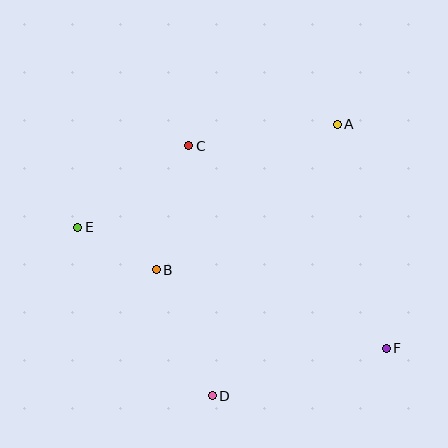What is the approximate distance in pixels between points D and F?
The distance between D and F is approximately 181 pixels.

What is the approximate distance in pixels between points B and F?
The distance between B and F is approximately 243 pixels.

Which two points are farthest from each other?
Points E and F are farthest from each other.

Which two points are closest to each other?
Points B and E are closest to each other.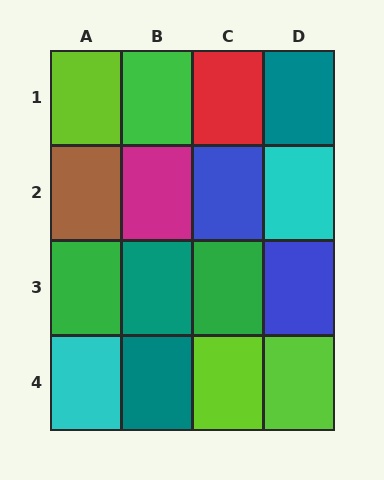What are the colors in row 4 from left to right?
Cyan, teal, lime, lime.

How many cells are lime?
3 cells are lime.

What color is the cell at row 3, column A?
Green.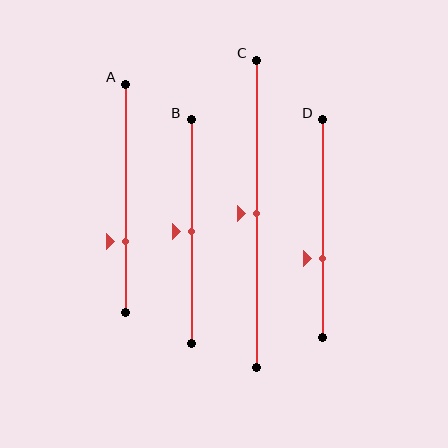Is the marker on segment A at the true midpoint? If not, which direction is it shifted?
No, the marker on segment A is shifted downward by about 19% of the segment length.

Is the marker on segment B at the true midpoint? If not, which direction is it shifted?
Yes, the marker on segment B is at the true midpoint.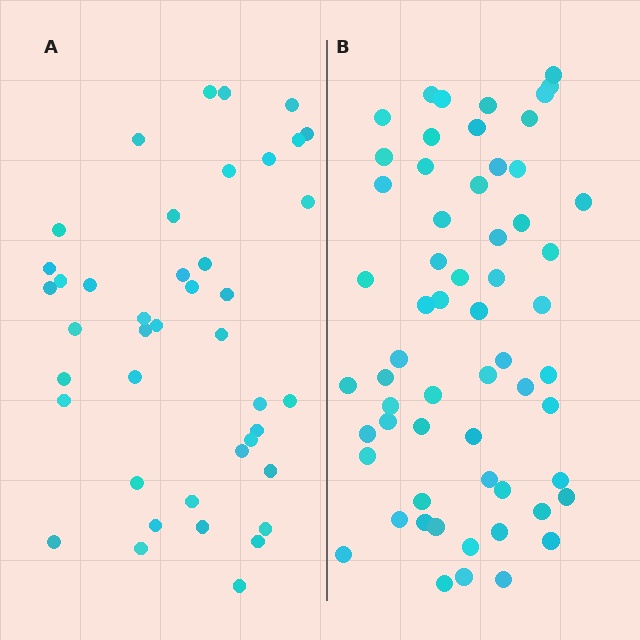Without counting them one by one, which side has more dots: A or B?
Region B (the right region) has more dots.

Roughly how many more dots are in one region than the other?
Region B has approximately 20 more dots than region A.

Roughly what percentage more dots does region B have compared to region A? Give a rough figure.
About 45% more.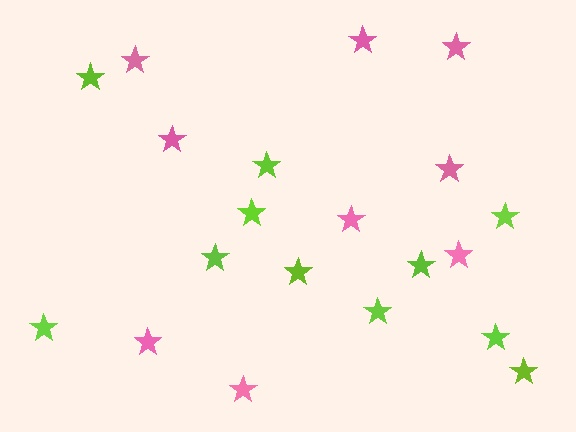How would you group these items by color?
There are 2 groups: one group of pink stars (9) and one group of lime stars (11).